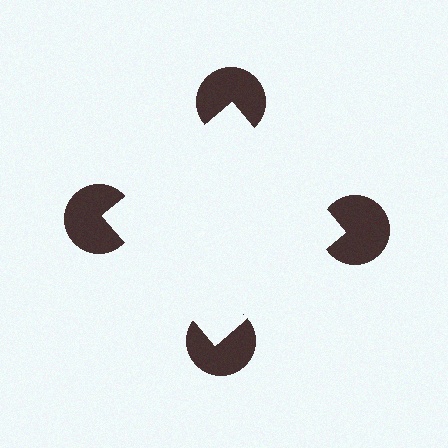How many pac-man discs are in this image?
There are 4 — one at each vertex of the illusory square.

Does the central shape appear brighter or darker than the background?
It typically appears slightly brighter than the background, even though no actual brightness change is drawn.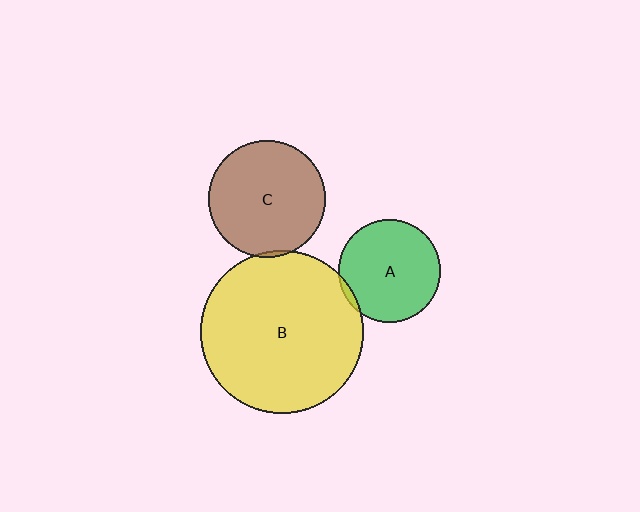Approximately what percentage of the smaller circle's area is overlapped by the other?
Approximately 5%.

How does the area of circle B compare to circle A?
Approximately 2.5 times.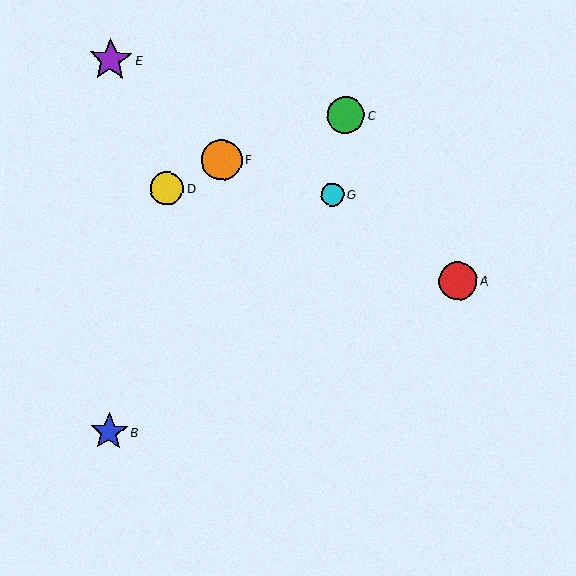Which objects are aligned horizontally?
Objects D, G are aligned horizontally.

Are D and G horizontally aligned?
Yes, both are at y≈188.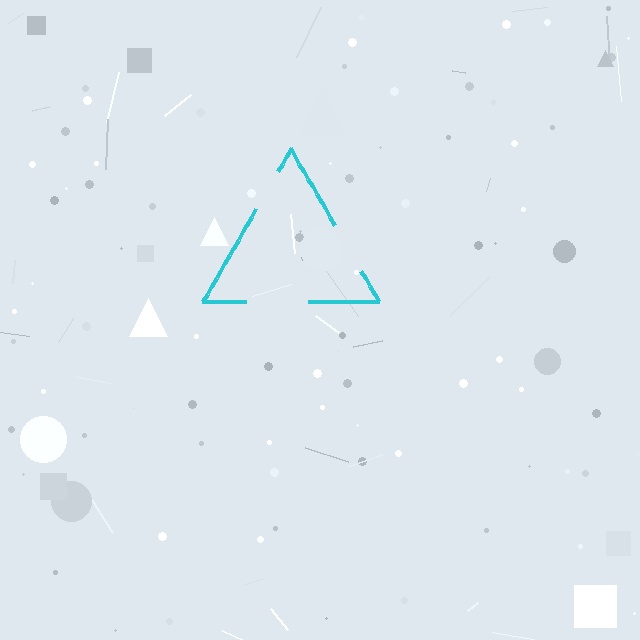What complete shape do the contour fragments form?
The contour fragments form a triangle.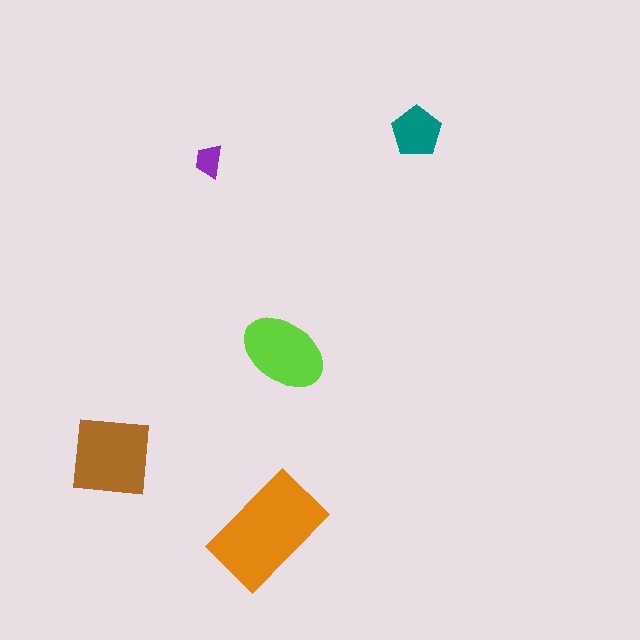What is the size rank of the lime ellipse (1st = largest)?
3rd.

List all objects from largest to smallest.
The orange rectangle, the brown square, the lime ellipse, the teal pentagon, the purple trapezoid.